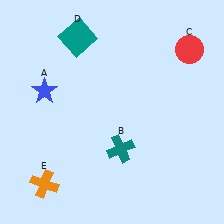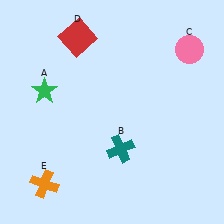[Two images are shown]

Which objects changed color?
A changed from blue to green. C changed from red to pink. D changed from teal to red.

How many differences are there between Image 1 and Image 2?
There are 3 differences between the two images.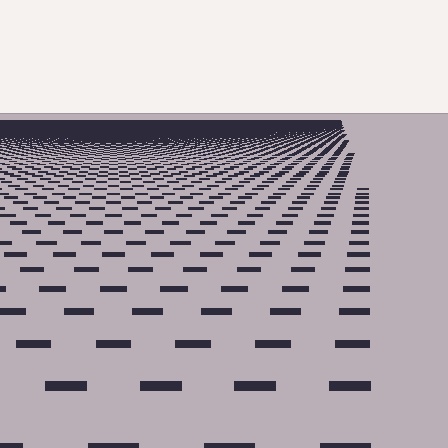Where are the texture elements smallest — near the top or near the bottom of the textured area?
Near the top.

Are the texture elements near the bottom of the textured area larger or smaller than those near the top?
Larger. Near the bottom, elements are closer to the viewer and appear at a bigger on-screen size.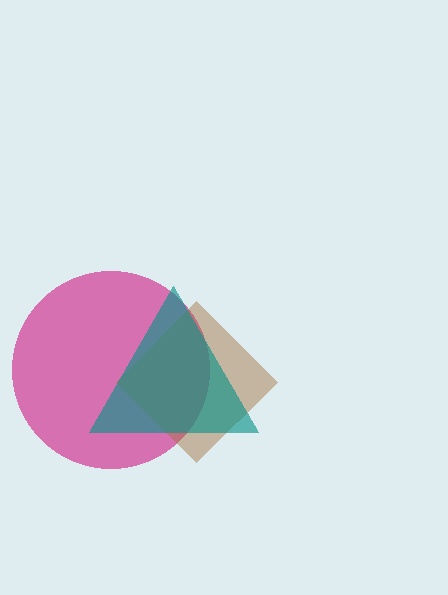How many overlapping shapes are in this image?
There are 3 overlapping shapes in the image.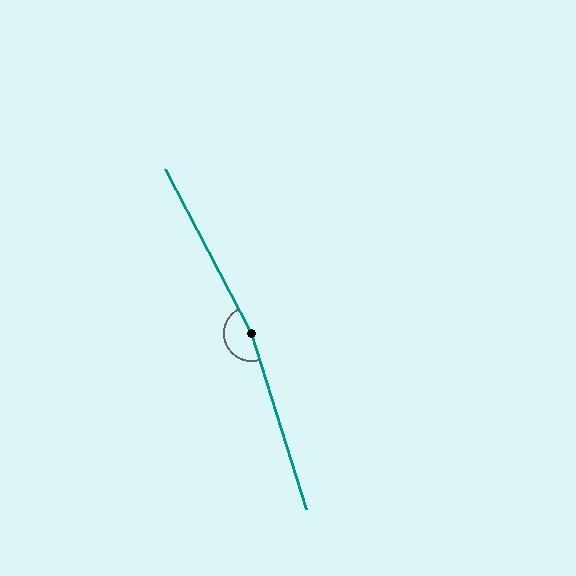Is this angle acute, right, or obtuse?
It is obtuse.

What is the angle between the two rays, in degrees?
Approximately 170 degrees.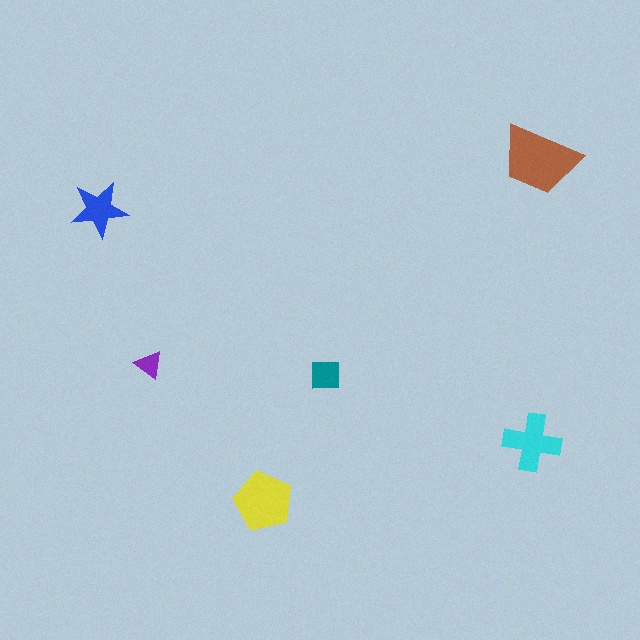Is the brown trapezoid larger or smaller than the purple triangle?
Larger.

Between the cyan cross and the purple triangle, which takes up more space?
The cyan cross.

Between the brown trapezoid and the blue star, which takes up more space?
The brown trapezoid.